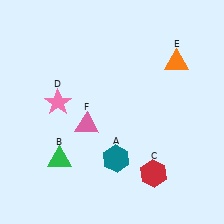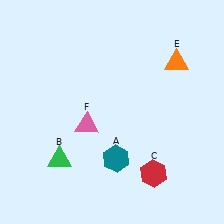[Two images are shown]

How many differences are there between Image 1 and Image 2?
There is 1 difference between the two images.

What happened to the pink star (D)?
The pink star (D) was removed in Image 2. It was in the top-left area of Image 1.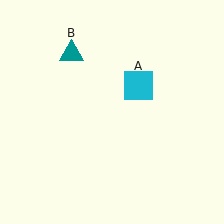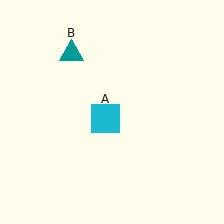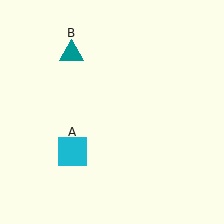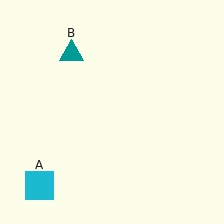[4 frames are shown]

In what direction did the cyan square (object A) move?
The cyan square (object A) moved down and to the left.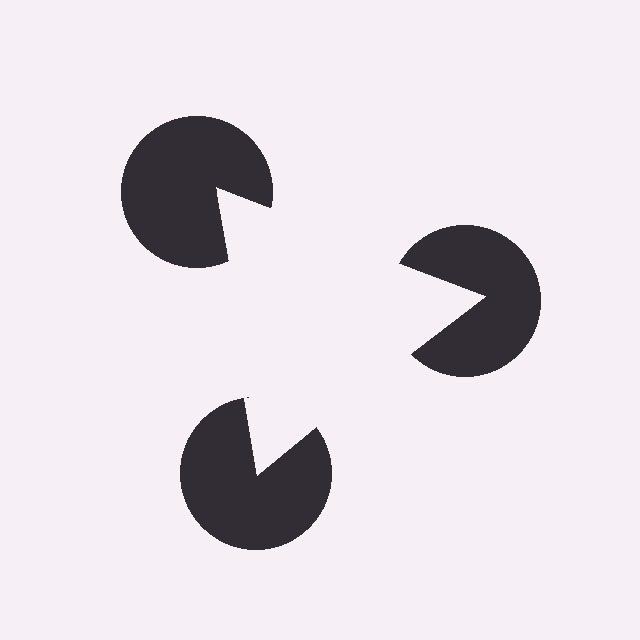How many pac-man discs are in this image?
There are 3 — one at each vertex of the illusory triangle.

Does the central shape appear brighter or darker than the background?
It typically appears slightly brighter than the background, even though no actual brightness change is drawn.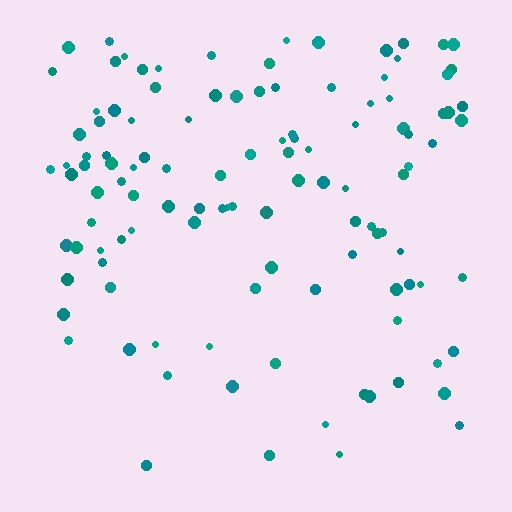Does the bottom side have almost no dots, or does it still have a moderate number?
Still a moderate number, just noticeably fewer than the top.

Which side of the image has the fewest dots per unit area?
The bottom.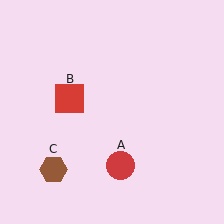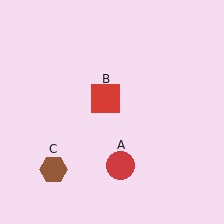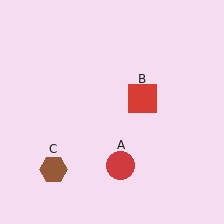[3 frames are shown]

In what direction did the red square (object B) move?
The red square (object B) moved right.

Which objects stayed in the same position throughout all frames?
Red circle (object A) and brown hexagon (object C) remained stationary.